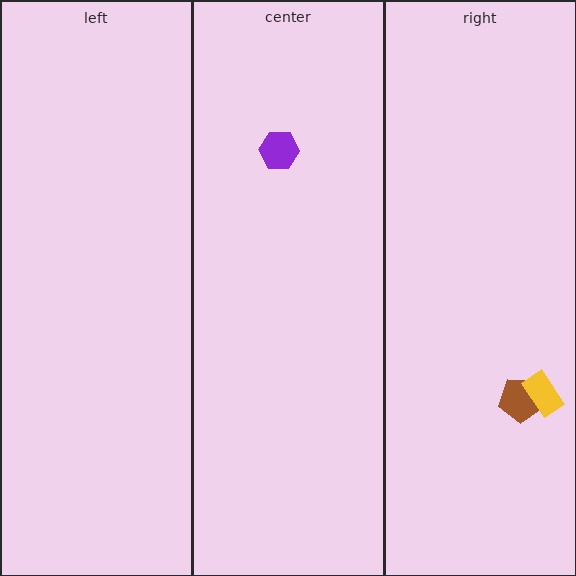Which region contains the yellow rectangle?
The right region.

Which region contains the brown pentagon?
The right region.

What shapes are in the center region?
The purple hexagon.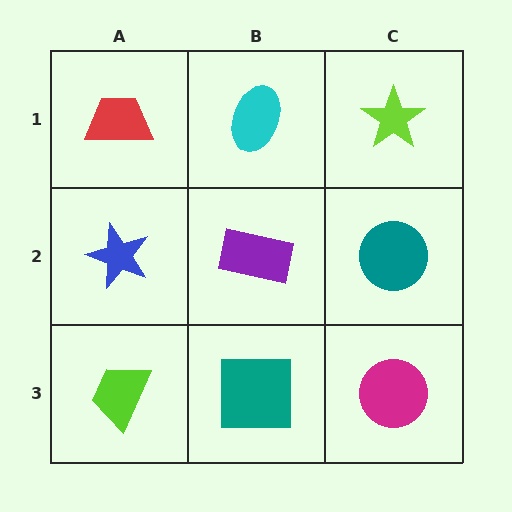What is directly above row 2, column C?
A lime star.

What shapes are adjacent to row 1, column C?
A teal circle (row 2, column C), a cyan ellipse (row 1, column B).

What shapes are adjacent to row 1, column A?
A blue star (row 2, column A), a cyan ellipse (row 1, column B).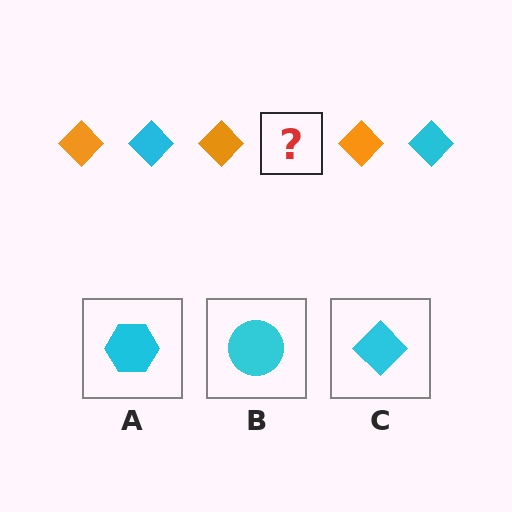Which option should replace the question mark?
Option C.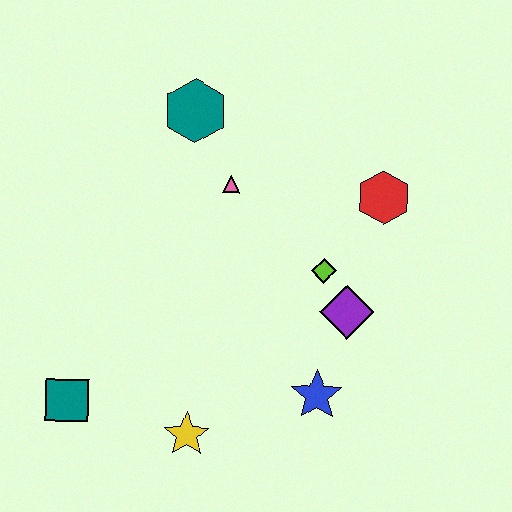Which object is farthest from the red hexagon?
The teal square is farthest from the red hexagon.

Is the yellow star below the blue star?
Yes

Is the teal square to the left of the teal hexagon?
Yes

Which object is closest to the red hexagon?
The lime diamond is closest to the red hexagon.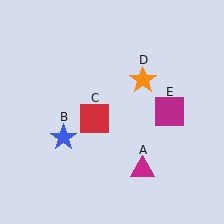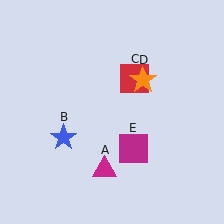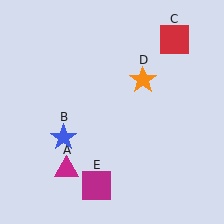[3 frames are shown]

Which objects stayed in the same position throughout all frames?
Blue star (object B) and orange star (object D) remained stationary.